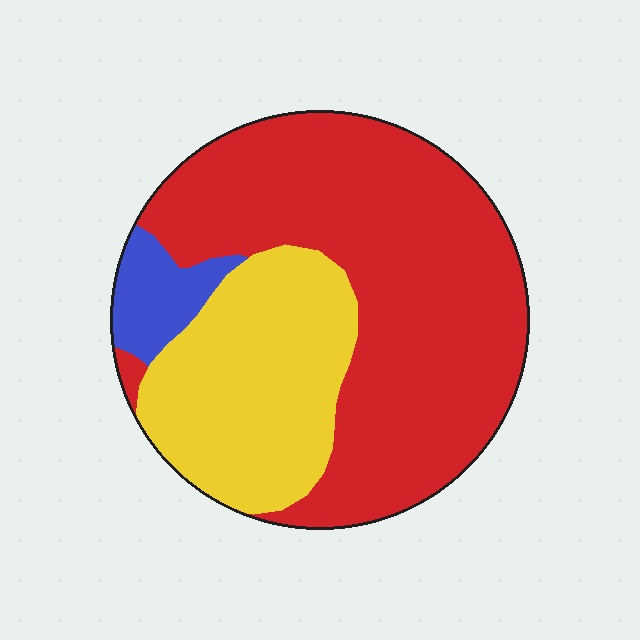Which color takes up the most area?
Red, at roughly 65%.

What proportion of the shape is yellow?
Yellow takes up about one third (1/3) of the shape.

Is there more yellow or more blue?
Yellow.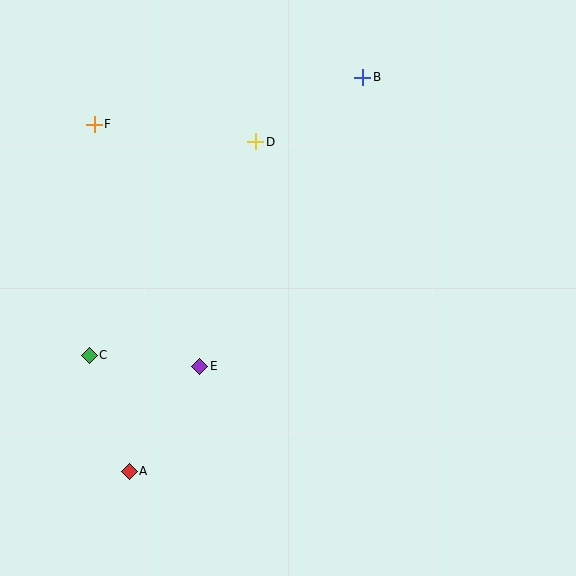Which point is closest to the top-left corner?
Point F is closest to the top-left corner.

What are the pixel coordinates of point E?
Point E is at (200, 366).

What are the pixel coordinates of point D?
Point D is at (256, 142).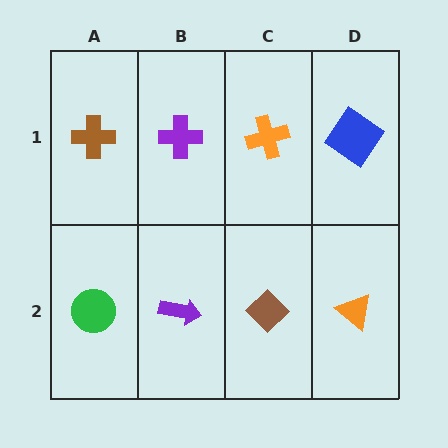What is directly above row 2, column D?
A blue diamond.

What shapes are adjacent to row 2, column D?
A blue diamond (row 1, column D), a brown diamond (row 2, column C).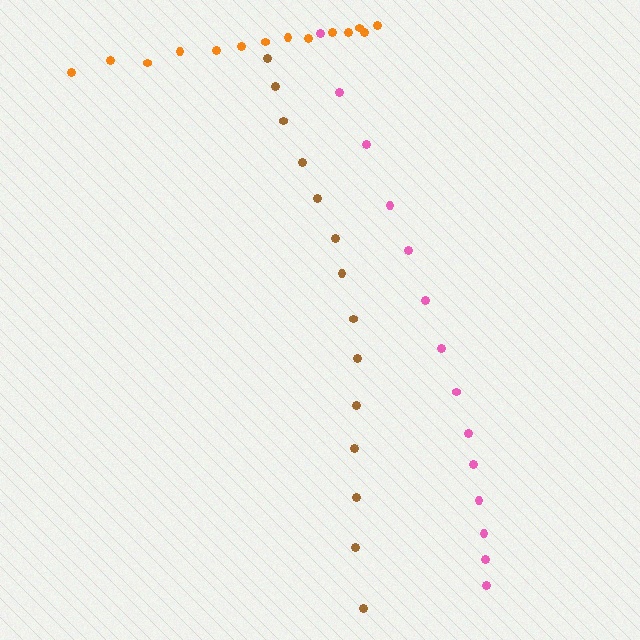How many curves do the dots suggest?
There are 3 distinct paths.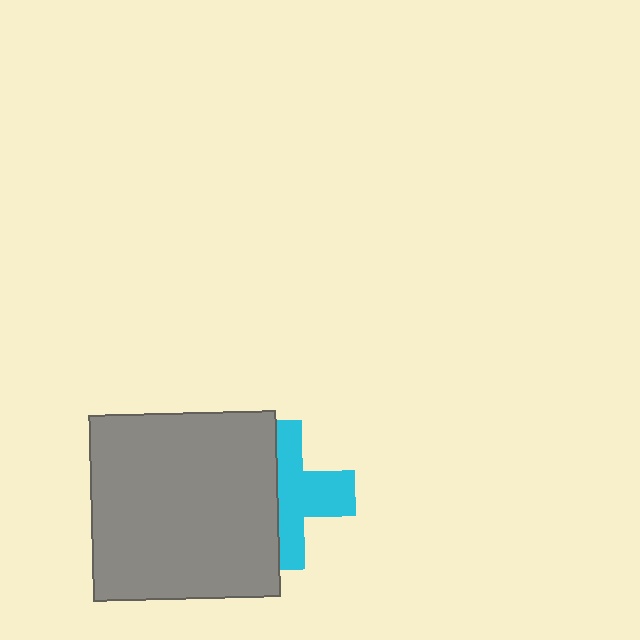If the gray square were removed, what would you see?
You would see the complete cyan cross.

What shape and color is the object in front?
The object in front is a gray square.